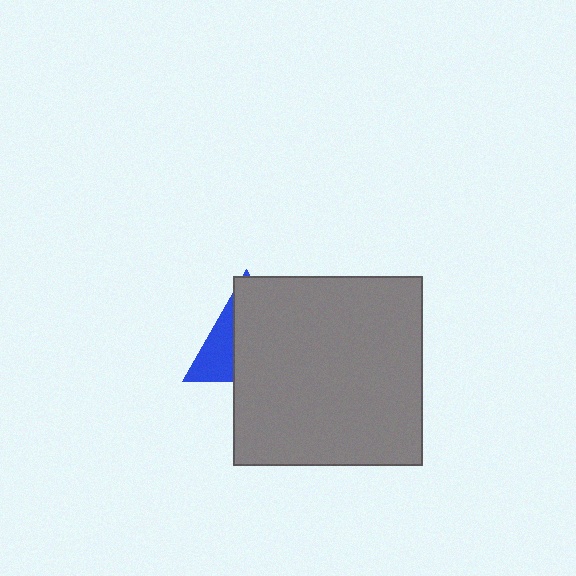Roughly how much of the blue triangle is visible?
A small part of it is visible (roughly 32%).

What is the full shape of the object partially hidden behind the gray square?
The partially hidden object is a blue triangle.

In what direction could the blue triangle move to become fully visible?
The blue triangle could move left. That would shift it out from behind the gray square entirely.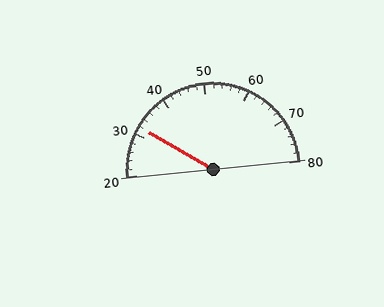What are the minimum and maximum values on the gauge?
The gauge ranges from 20 to 80.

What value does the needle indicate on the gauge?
The needle indicates approximately 32.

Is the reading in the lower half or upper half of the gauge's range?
The reading is in the lower half of the range (20 to 80).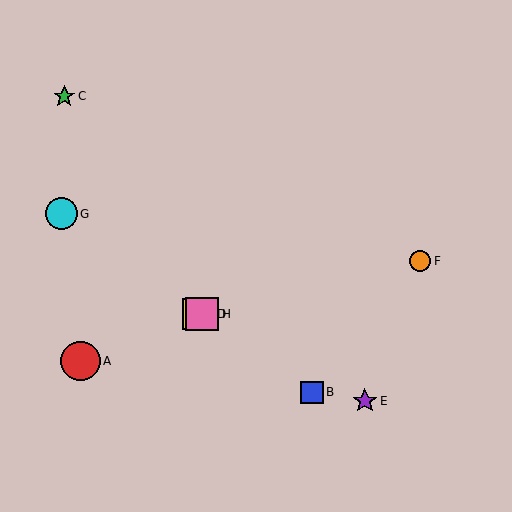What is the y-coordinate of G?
Object G is at y≈214.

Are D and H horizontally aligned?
Yes, both are at y≈314.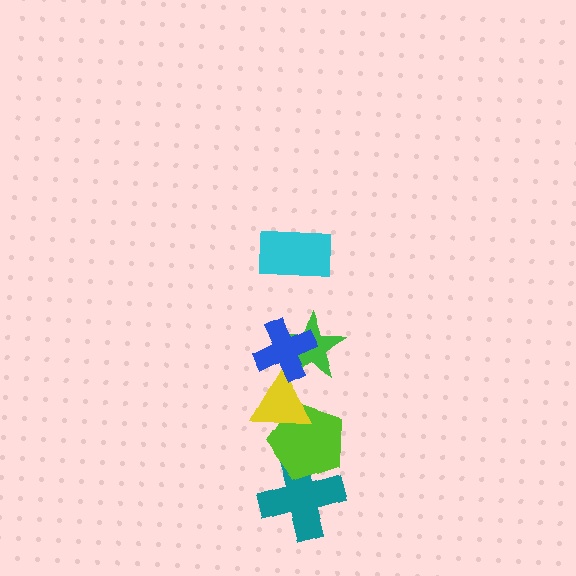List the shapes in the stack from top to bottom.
From top to bottom: the cyan rectangle, the blue cross, the green star, the yellow triangle, the lime pentagon, the teal cross.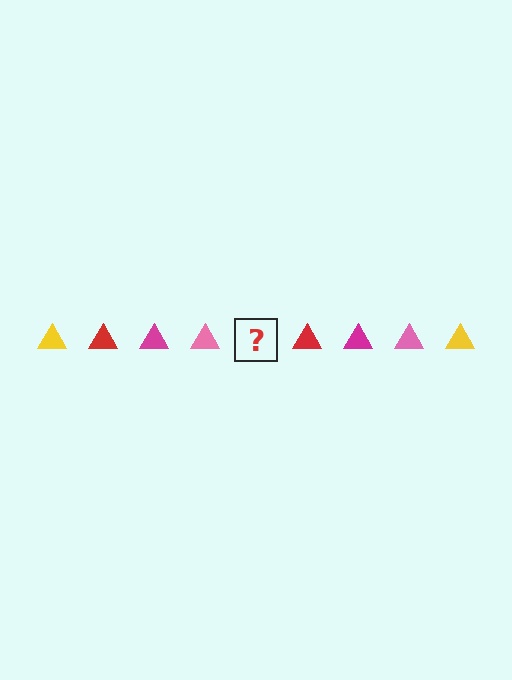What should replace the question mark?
The question mark should be replaced with a yellow triangle.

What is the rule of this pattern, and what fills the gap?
The rule is that the pattern cycles through yellow, red, magenta, pink triangles. The gap should be filled with a yellow triangle.